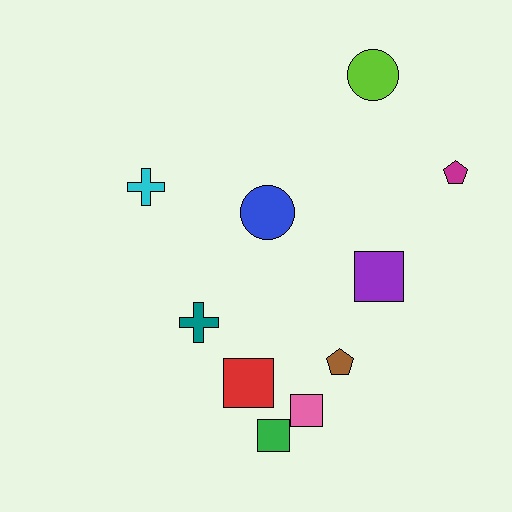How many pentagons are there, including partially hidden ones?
There are 2 pentagons.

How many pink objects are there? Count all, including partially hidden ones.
There is 1 pink object.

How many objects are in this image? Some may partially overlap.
There are 10 objects.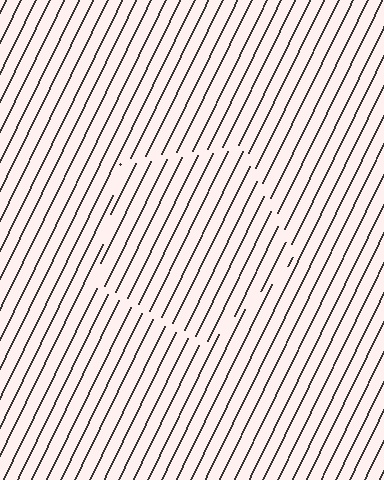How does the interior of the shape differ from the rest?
The interior of the shape contains the same grating, shifted by half a period — the contour is defined by the phase discontinuity where line-ends from the inner and outer gratings abut.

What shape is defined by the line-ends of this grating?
An illusory pentagon. The interior of the shape contains the same grating, shifted by half a period — the contour is defined by the phase discontinuity where line-ends from the inner and outer gratings abut.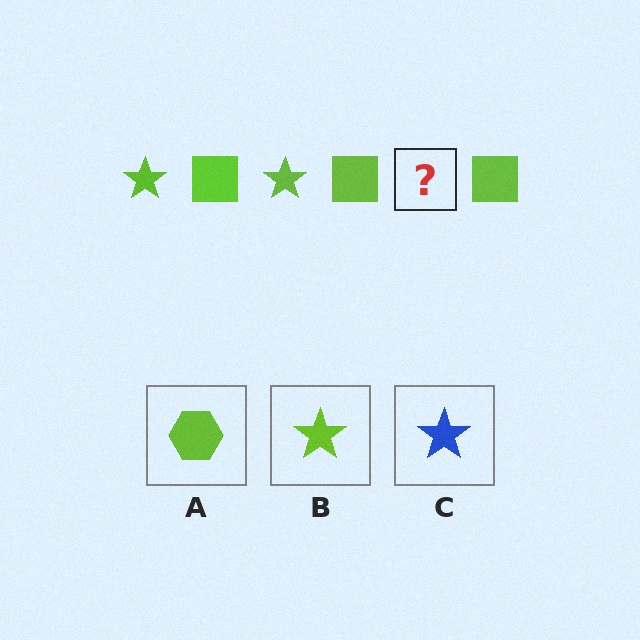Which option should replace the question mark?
Option B.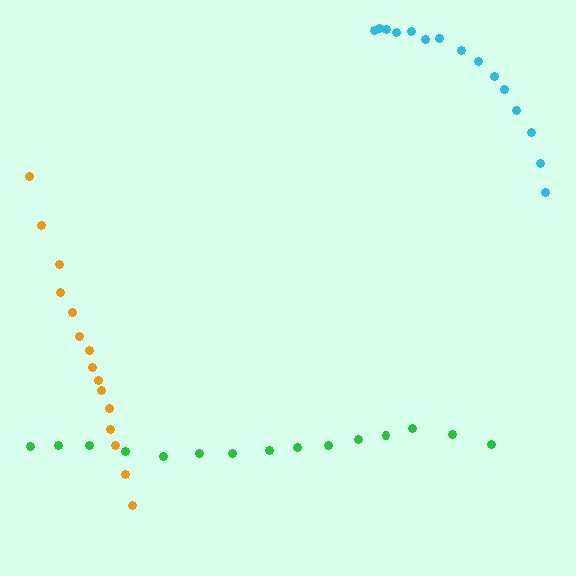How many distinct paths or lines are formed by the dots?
There are 3 distinct paths.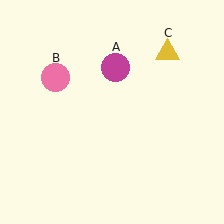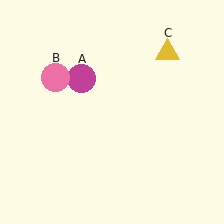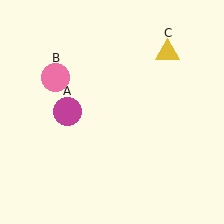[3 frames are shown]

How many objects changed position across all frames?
1 object changed position: magenta circle (object A).